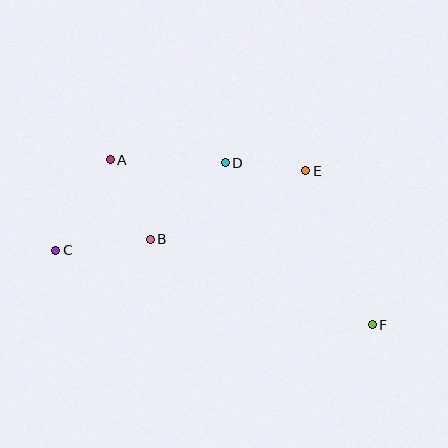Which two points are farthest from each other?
Points C and F are farthest from each other.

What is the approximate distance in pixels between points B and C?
The distance between B and C is approximately 95 pixels.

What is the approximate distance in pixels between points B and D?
The distance between B and D is approximately 107 pixels.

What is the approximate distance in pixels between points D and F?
The distance between D and F is approximately 219 pixels.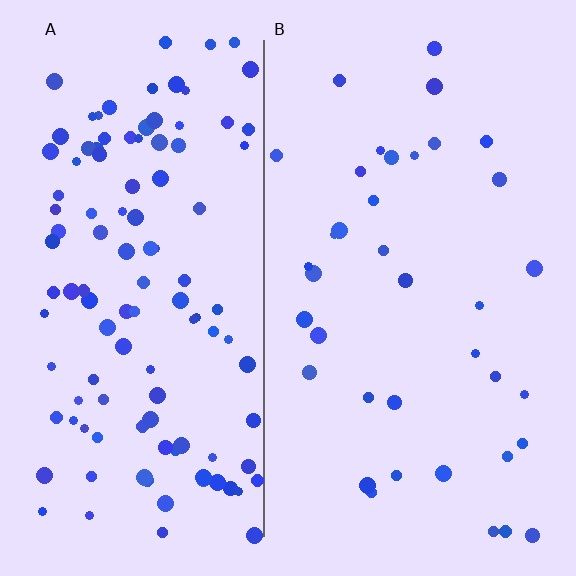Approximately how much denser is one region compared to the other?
Approximately 3.0× — region A over region B.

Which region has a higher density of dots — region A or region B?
A (the left).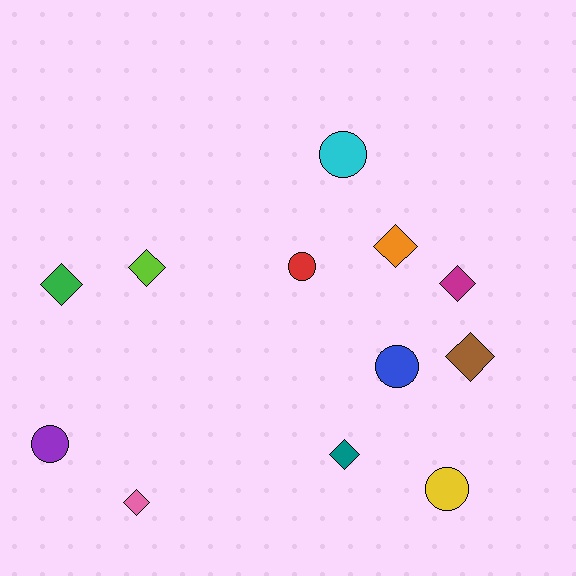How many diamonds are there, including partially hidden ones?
There are 7 diamonds.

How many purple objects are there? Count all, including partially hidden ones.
There is 1 purple object.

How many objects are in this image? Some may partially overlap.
There are 12 objects.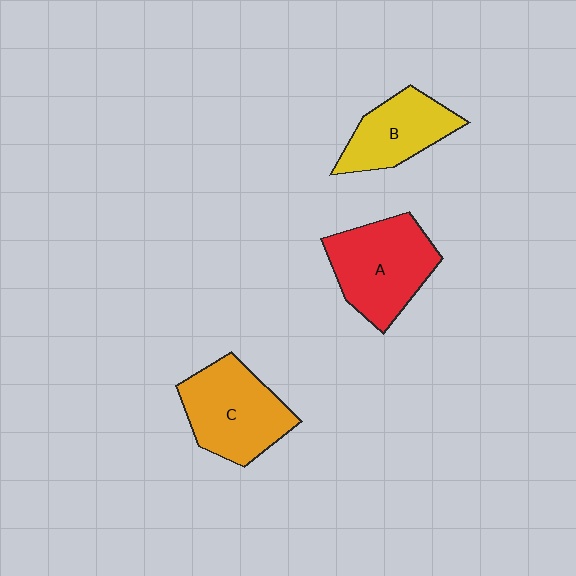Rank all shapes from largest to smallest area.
From largest to smallest: A (red), C (orange), B (yellow).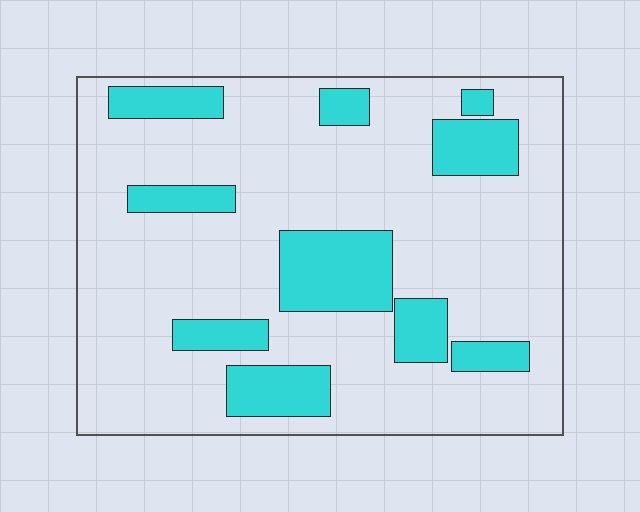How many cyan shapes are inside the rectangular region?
10.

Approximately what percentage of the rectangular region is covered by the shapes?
Approximately 20%.